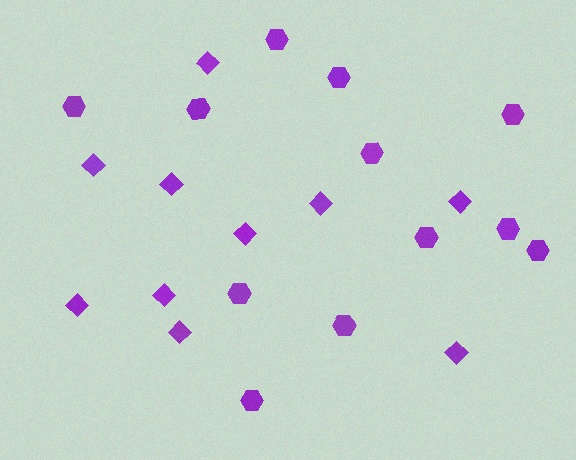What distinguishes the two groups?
There are 2 groups: one group of diamonds (10) and one group of hexagons (12).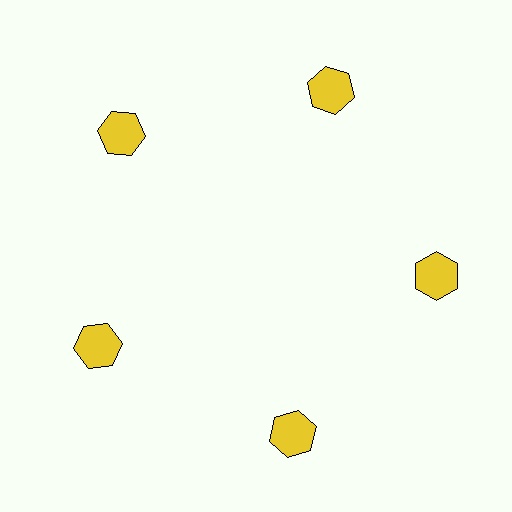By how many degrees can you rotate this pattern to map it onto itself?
The pattern maps onto itself every 72 degrees of rotation.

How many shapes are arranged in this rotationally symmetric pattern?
There are 5 shapes, arranged in 5 groups of 1.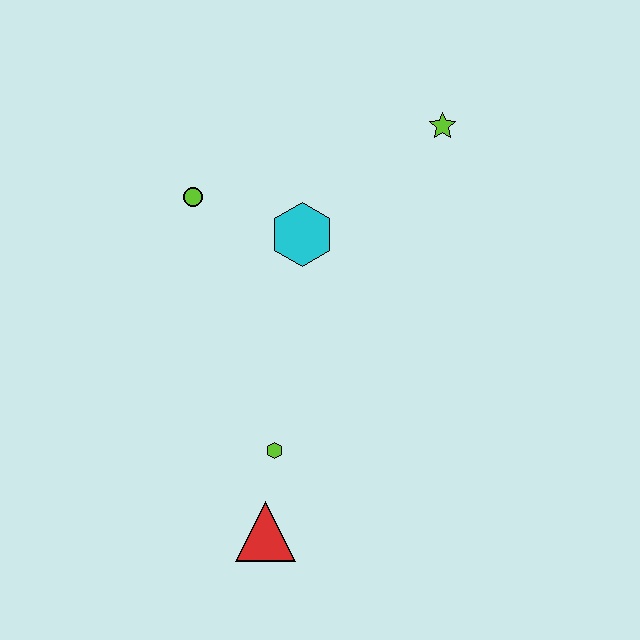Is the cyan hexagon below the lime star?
Yes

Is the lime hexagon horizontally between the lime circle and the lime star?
Yes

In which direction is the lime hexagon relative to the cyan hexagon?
The lime hexagon is below the cyan hexagon.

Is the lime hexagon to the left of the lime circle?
No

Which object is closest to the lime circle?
The cyan hexagon is closest to the lime circle.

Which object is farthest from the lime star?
The red triangle is farthest from the lime star.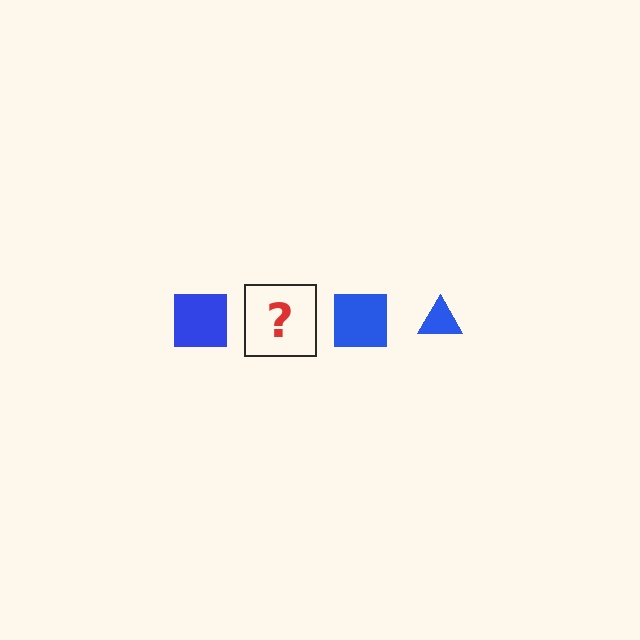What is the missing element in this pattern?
The missing element is a blue triangle.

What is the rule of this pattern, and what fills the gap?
The rule is that the pattern cycles through square, triangle shapes in blue. The gap should be filled with a blue triangle.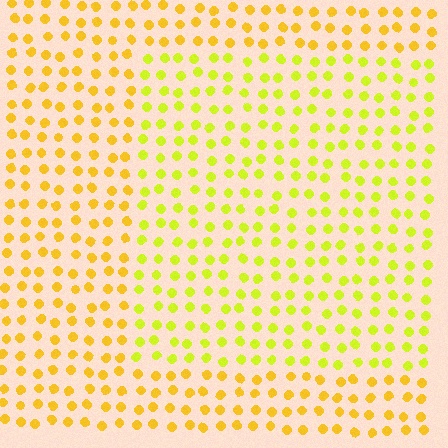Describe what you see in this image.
The image is filled with small yellow elements in a uniform arrangement. A rectangle-shaped region is visible where the elements are tinted to a slightly different hue, forming a subtle color boundary.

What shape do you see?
I see a rectangle.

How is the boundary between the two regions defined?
The boundary is defined purely by a slight shift in hue (about 26 degrees). Spacing, size, and orientation are identical on both sides.